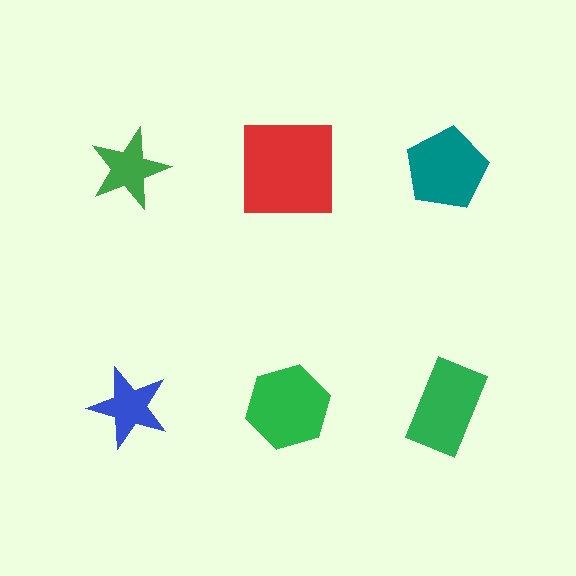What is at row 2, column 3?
A green rectangle.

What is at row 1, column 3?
A teal pentagon.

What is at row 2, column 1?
A blue star.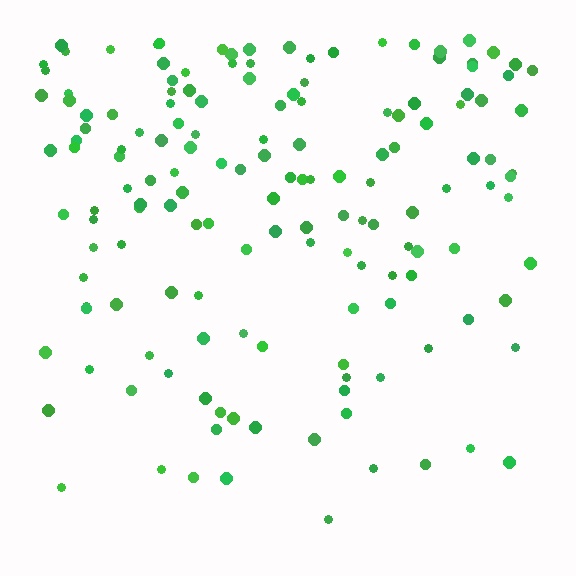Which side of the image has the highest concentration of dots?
The top.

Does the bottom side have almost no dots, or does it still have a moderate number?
Still a moderate number, just noticeably fewer than the top.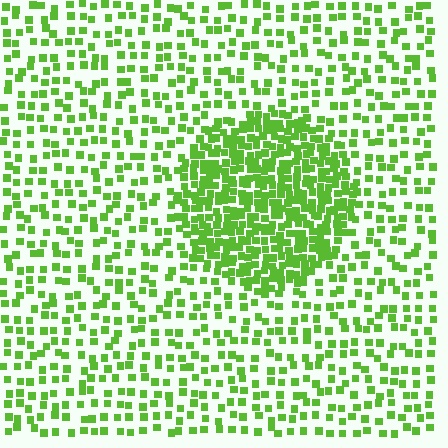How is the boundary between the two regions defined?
The boundary is defined by a change in element density (approximately 2.5x ratio). All elements are the same color, size, and shape.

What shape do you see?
I see a circle.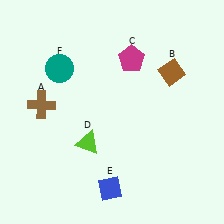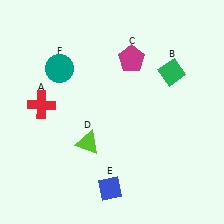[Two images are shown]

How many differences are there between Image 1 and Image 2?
There are 2 differences between the two images.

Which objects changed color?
A changed from brown to red. B changed from brown to green.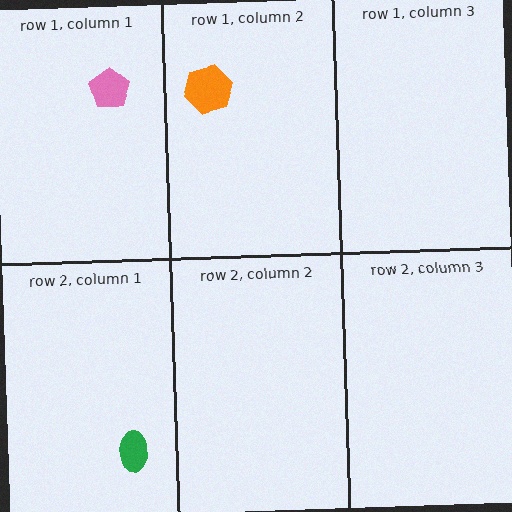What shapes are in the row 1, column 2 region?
The orange hexagon.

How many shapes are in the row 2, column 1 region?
1.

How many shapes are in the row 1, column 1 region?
1.